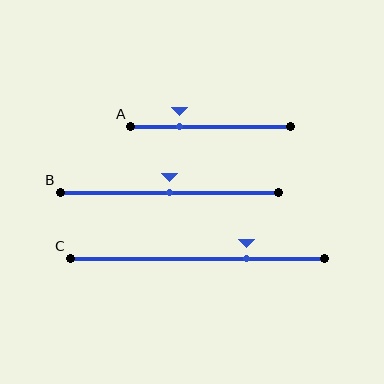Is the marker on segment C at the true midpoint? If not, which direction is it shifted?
No, the marker on segment C is shifted to the right by about 19% of the segment length.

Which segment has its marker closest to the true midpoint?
Segment B has its marker closest to the true midpoint.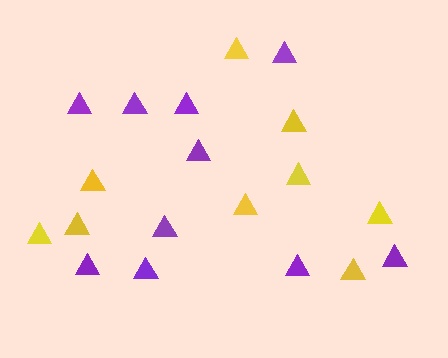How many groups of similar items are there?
There are 2 groups: one group of yellow triangles (9) and one group of purple triangles (10).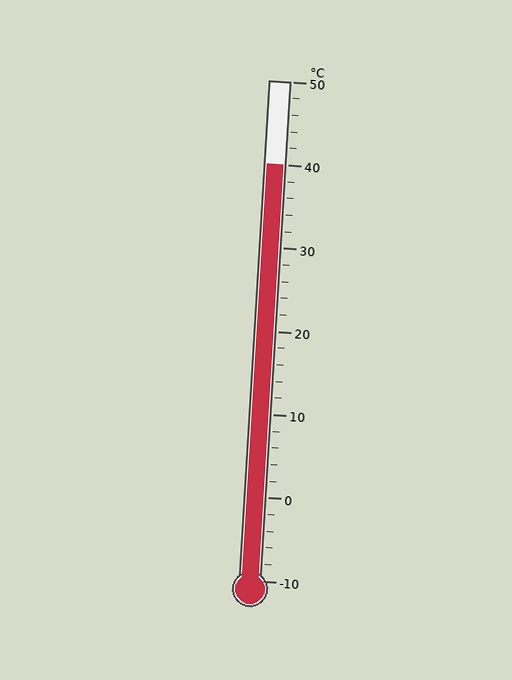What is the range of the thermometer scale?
The thermometer scale ranges from -10°C to 50°C.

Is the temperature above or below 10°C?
The temperature is above 10°C.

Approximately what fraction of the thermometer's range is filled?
The thermometer is filled to approximately 85% of its range.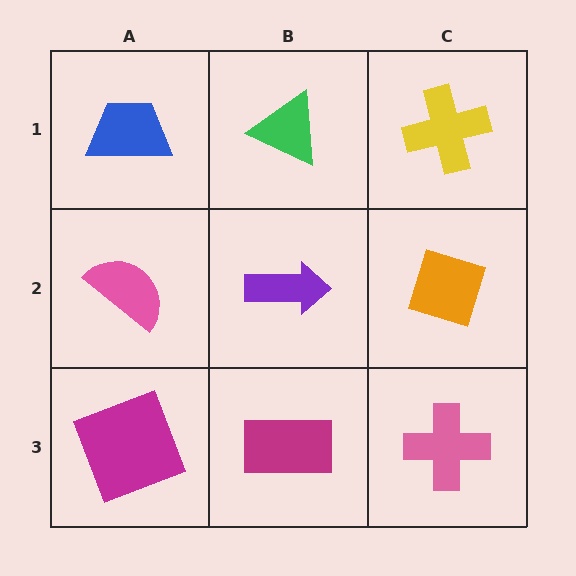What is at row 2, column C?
An orange diamond.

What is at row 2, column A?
A pink semicircle.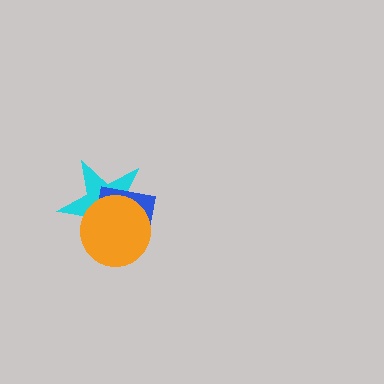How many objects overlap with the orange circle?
2 objects overlap with the orange circle.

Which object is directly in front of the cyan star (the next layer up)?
The blue rectangle is directly in front of the cyan star.